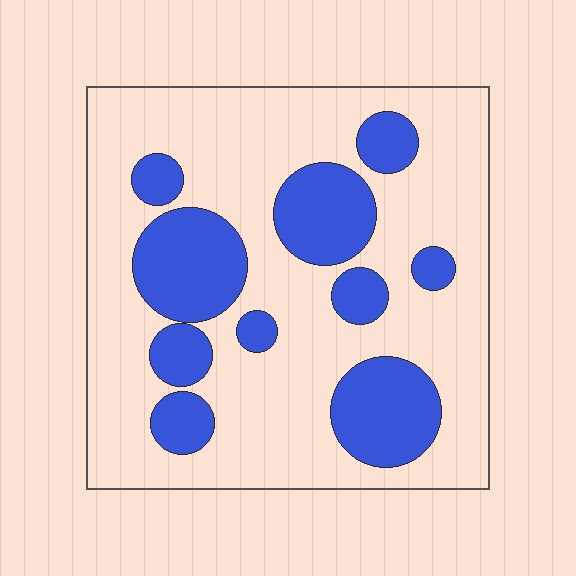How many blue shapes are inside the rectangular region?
10.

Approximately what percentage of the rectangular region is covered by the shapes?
Approximately 30%.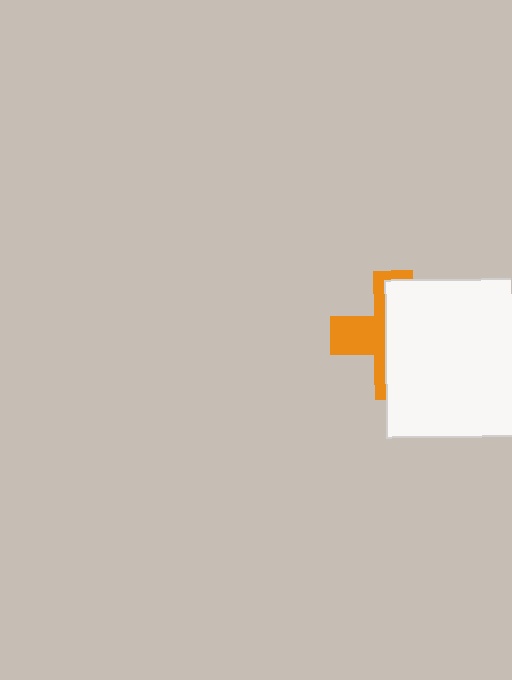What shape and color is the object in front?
The object in front is a white square.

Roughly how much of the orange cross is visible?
A small part of it is visible (roughly 41%).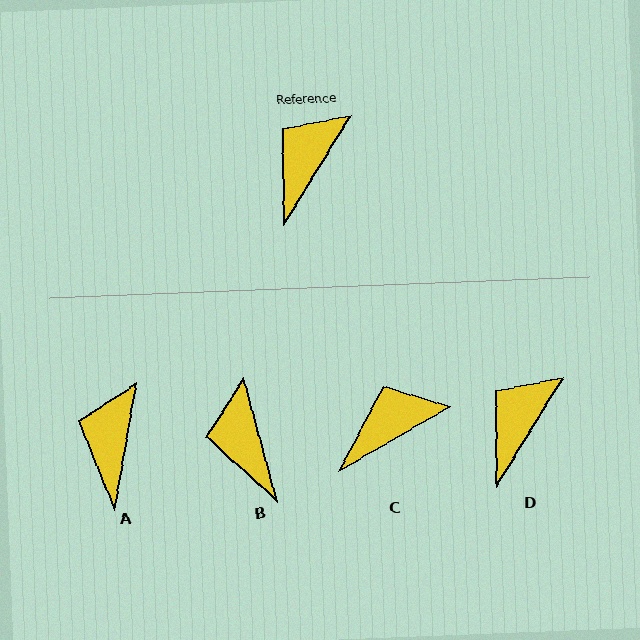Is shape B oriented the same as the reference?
No, it is off by about 47 degrees.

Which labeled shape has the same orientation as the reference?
D.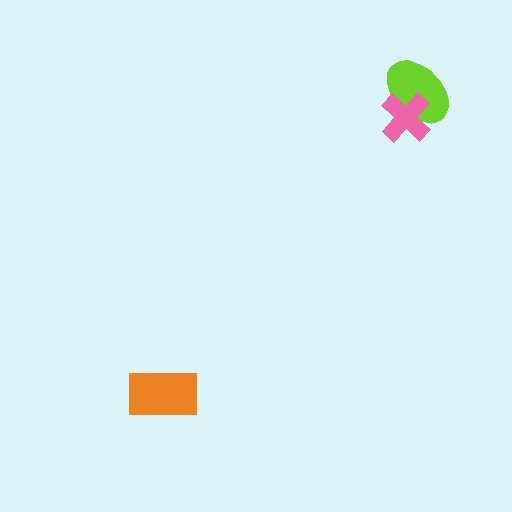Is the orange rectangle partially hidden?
No, no other shape covers it.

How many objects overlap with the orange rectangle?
0 objects overlap with the orange rectangle.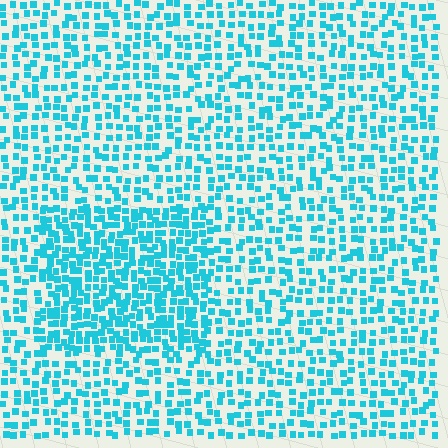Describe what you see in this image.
The image contains small cyan elements arranged at two different densities. A rectangle-shaped region is visible where the elements are more densely packed than the surrounding area.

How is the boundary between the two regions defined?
The boundary is defined by a change in element density (approximately 1.8x ratio). All elements are the same color, size, and shape.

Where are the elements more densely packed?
The elements are more densely packed inside the rectangle boundary.